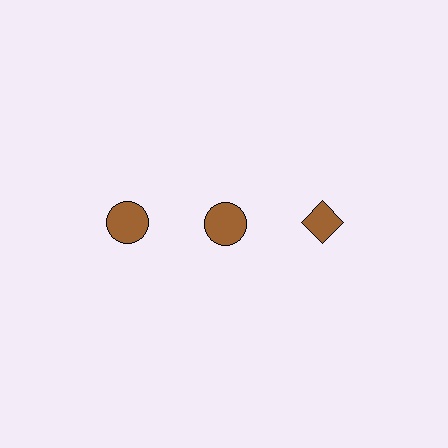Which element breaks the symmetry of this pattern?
The brown diamond in the top row, center column breaks the symmetry. All other shapes are brown circles.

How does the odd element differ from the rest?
It has a different shape: diamond instead of circle.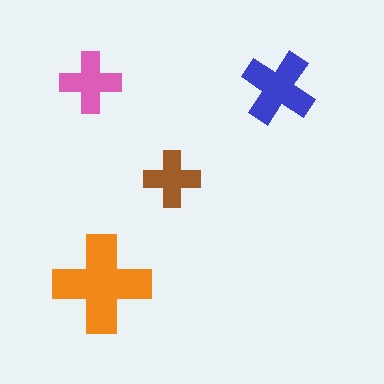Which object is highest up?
The pink cross is topmost.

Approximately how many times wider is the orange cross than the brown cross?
About 1.5 times wider.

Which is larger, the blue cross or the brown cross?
The blue one.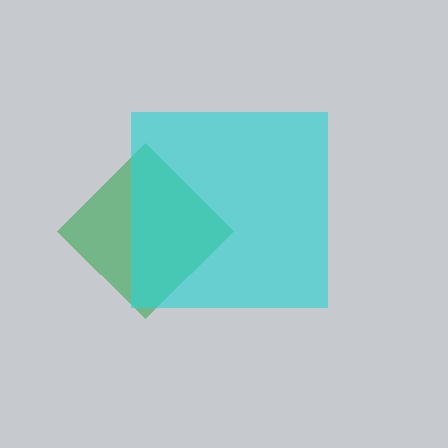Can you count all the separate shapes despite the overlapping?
Yes, there are 2 separate shapes.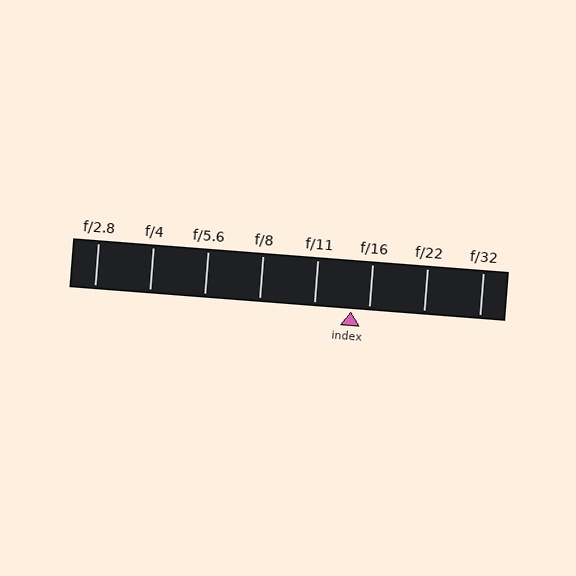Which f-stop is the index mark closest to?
The index mark is closest to f/16.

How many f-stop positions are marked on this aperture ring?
There are 8 f-stop positions marked.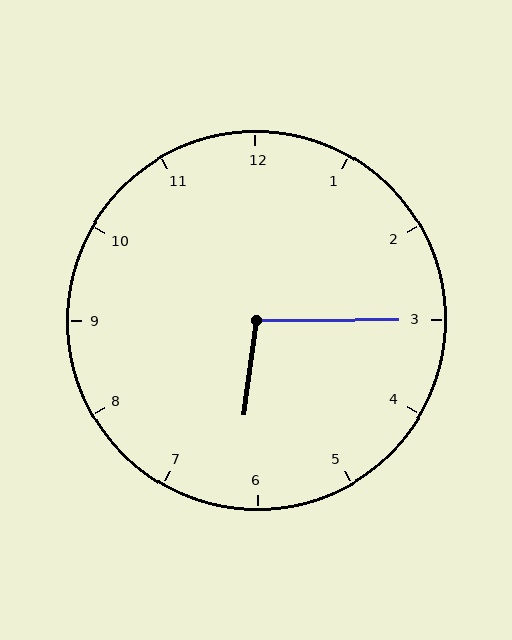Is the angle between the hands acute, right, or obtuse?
It is obtuse.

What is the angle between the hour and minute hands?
Approximately 98 degrees.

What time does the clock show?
6:15.